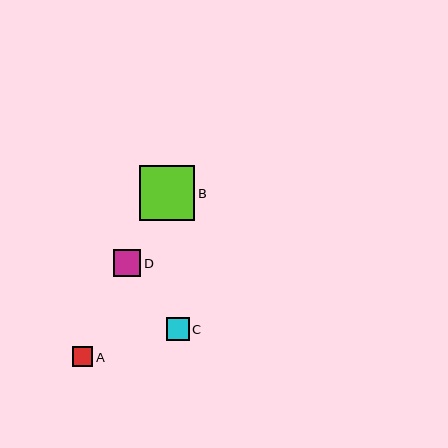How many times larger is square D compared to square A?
Square D is approximately 1.3 times the size of square A.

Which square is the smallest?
Square A is the smallest with a size of approximately 20 pixels.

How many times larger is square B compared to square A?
Square B is approximately 2.7 times the size of square A.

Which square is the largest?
Square B is the largest with a size of approximately 55 pixels.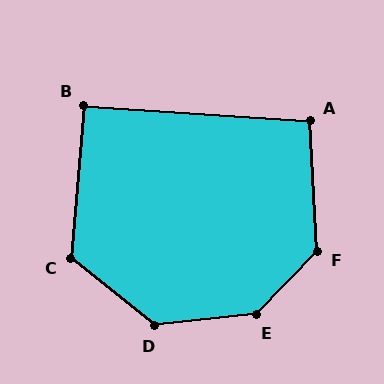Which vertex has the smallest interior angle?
B, at approximately 91 degrees.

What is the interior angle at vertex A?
Approximately 97 degrees (obtuse).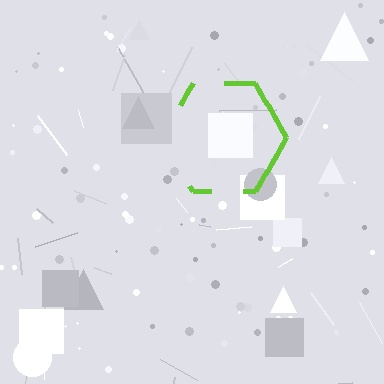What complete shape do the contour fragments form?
The contour fragments form a hexagon.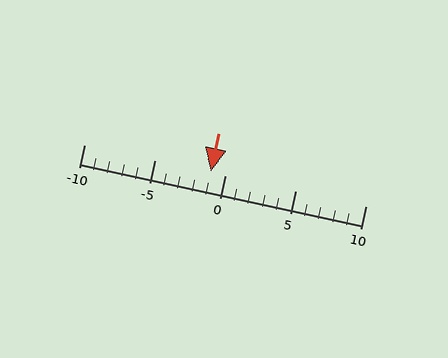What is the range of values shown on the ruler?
The ruler shows values from -10 to 10.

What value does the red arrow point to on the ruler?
The red arrow points to approximately -1.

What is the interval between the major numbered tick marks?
The major tick marks are spaced 5 units apart.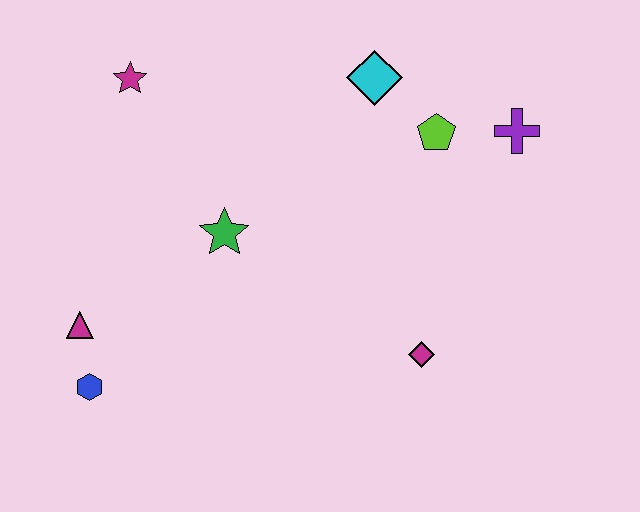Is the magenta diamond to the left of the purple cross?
Yes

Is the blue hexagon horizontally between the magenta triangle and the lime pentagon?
Yes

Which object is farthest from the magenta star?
The magenta diamond is farthest from the magenta star.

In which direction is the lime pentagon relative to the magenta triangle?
The lime pentagon is to the right of the magenta triangle.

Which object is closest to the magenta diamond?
The lime pentagon is closest to the magenta diamond.